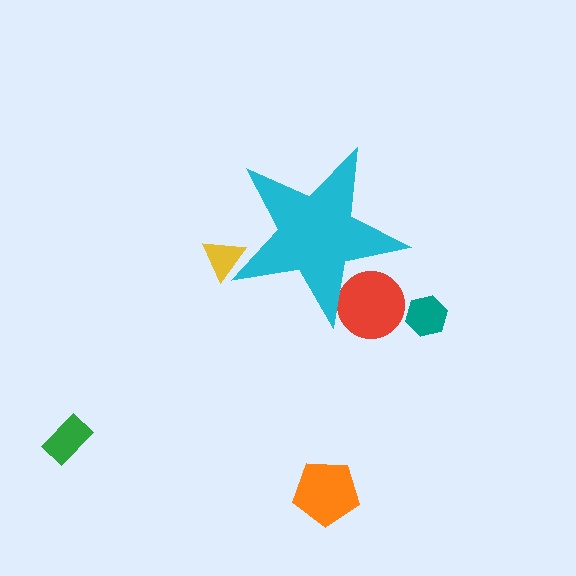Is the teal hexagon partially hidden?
No, the teal hexagon is fully visible.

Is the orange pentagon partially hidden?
No, the orange pentagon is fully visible.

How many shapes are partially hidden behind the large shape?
2 shapes are partially hidden.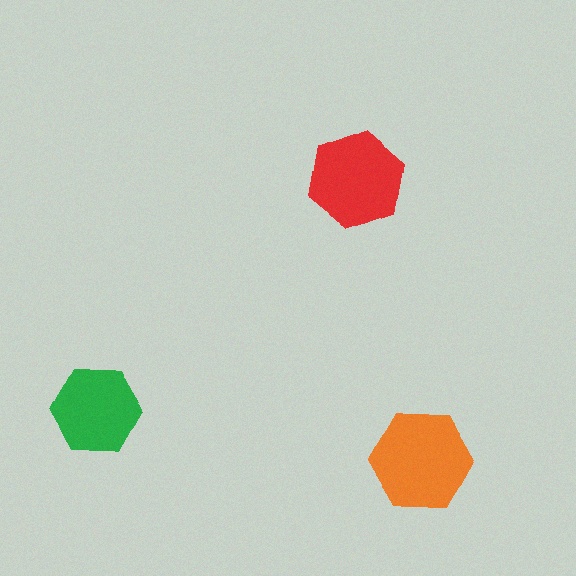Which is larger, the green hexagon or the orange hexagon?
The orange one.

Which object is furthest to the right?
The orange hexagon is rightmost.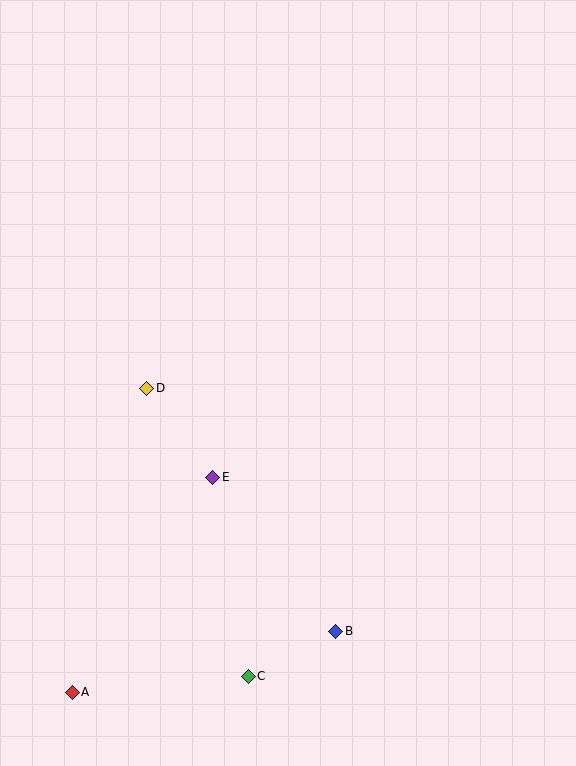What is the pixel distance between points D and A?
The distance between D and A is 313 pixels.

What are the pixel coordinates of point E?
Point E is at (213, 477).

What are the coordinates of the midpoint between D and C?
The midpoint between D and C is at (198, 532).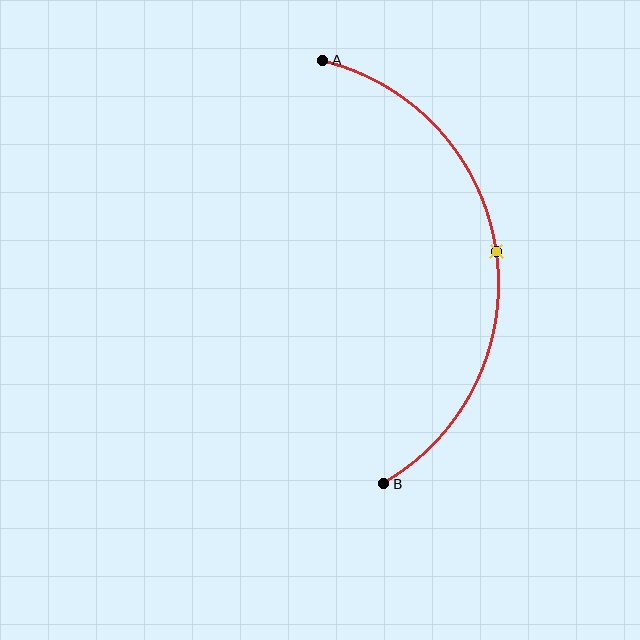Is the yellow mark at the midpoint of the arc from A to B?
Yes. The yellow mark lies on the arc at equal arc-length from both A and B — it is the arc midpoint.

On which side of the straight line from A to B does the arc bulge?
The arc bulges to the right of the straight line connecting A and B.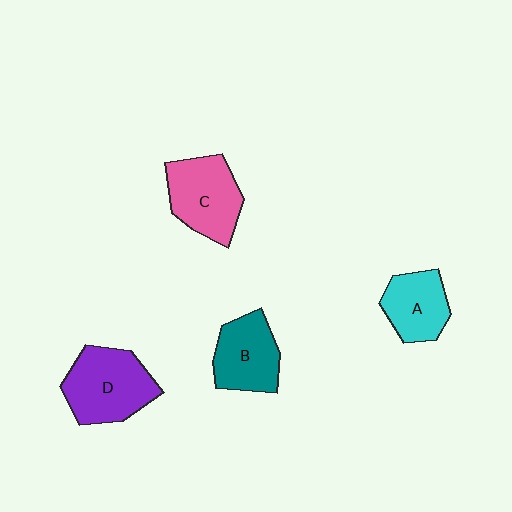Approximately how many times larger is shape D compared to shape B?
Approximately 1.3 times.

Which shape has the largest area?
Shape D (purple).